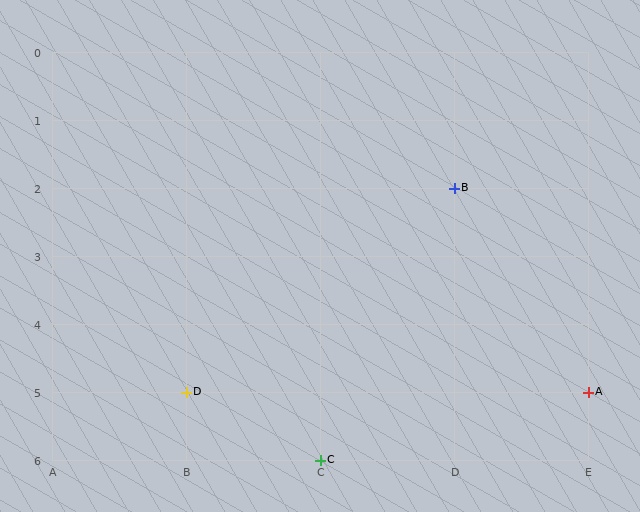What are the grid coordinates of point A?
Point A is at grid coordinates (E, 5).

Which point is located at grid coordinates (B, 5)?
Point D is at (B, 5).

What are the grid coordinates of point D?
Point D is at grid coordinates (B, 5).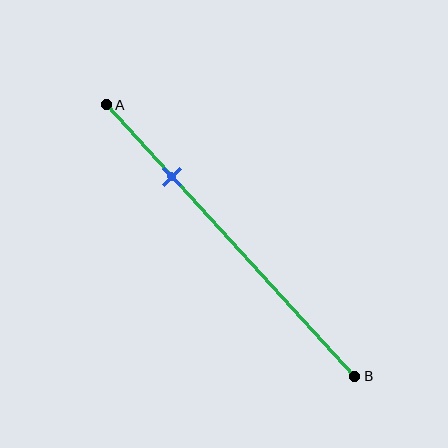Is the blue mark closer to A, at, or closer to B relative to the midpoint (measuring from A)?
The blue mark is closer to point A than the midpoint of segment AB.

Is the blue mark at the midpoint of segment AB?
No, the mark is at about 25% from A, not at the 50% midpoint.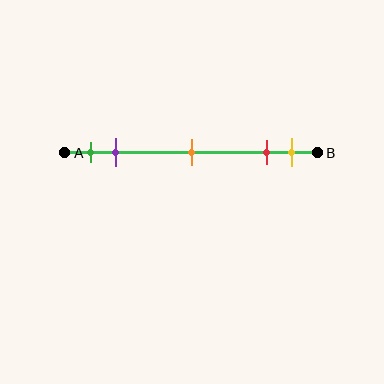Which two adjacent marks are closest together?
The red and yellow marks are the closest adjacent pair.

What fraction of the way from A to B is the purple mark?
The purple mark is approximately 20% (0.2) of the way from A to B.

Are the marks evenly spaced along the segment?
No, the marks are not evenly spaced.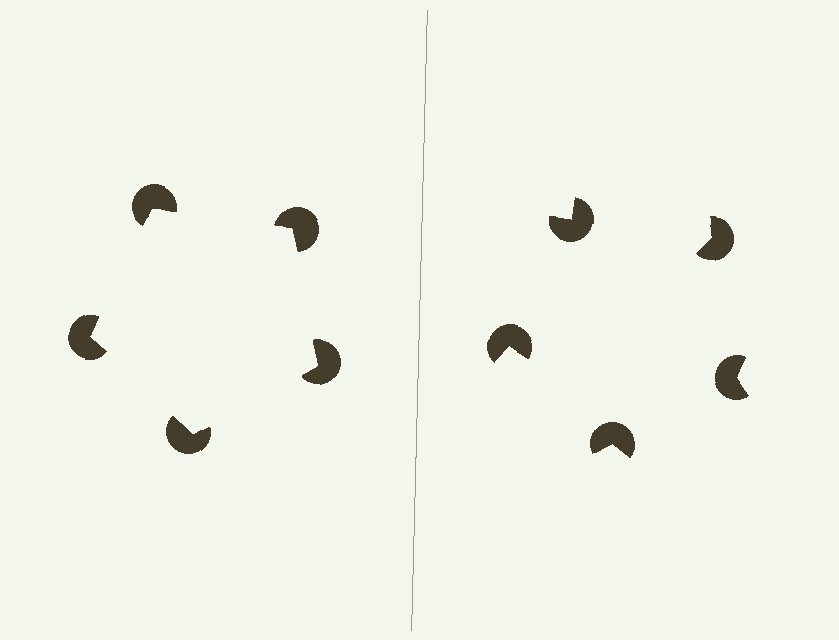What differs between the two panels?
The pac-man discs are positioned identically on both sides; only the wedge orientations differ. On the left they align to a pentagon; on the right they are misaligned.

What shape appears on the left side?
An illusory pentagon.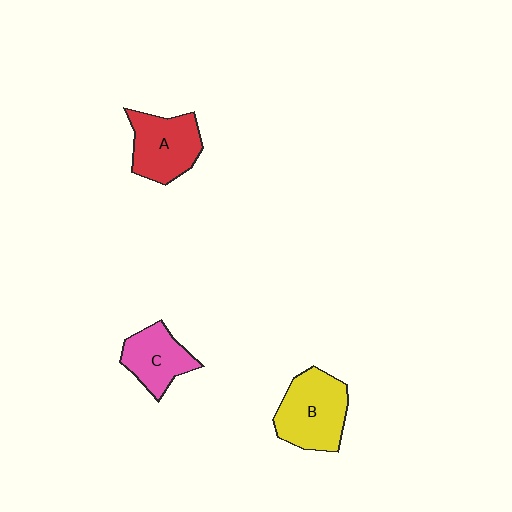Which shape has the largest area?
Shape B (yellow).